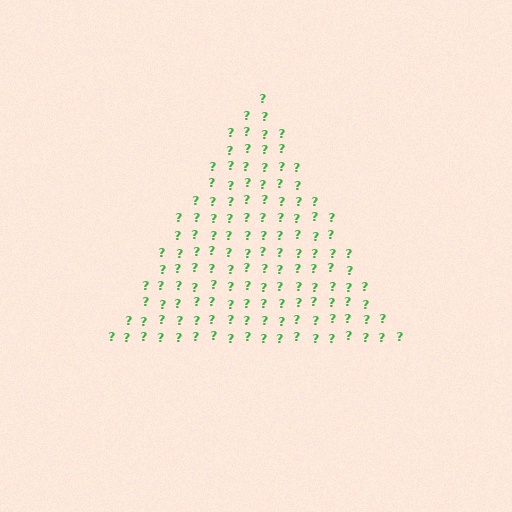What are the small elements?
The small elements are question marks.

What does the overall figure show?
The overall figure shows a triangle.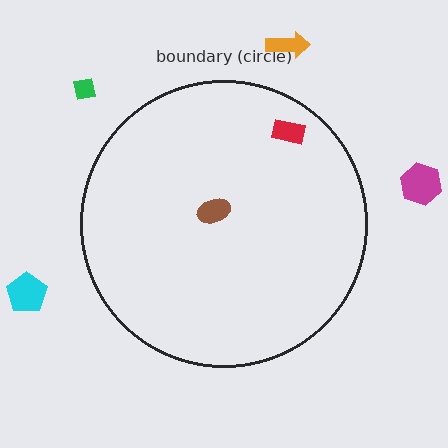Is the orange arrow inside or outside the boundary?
Outside.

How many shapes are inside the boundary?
2 inside, 4 outside.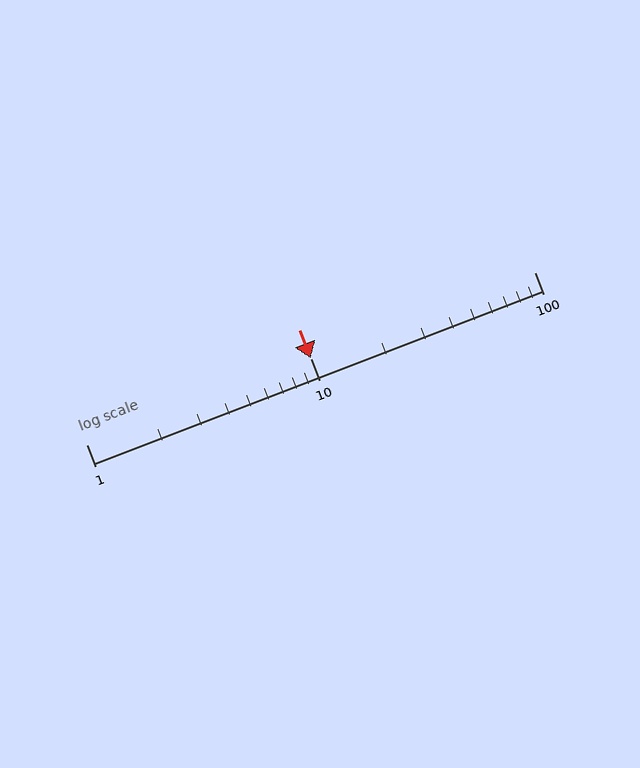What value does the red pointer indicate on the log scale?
The pointer indicates approximately 10.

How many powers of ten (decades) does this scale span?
The scale spans 2 decades, from 1 to 100.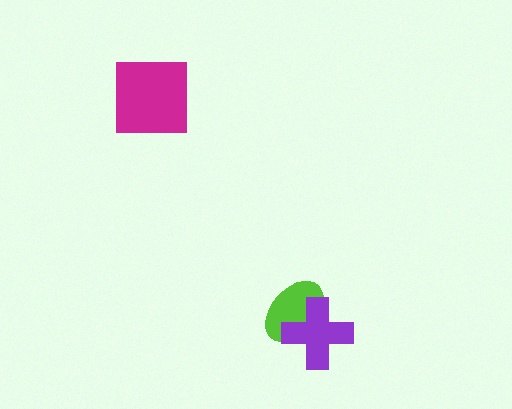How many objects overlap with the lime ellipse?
1 object overlaps with the lime ellipse.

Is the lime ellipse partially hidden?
Yes, it is partially covered by another shape.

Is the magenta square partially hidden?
No, no other shape covers it.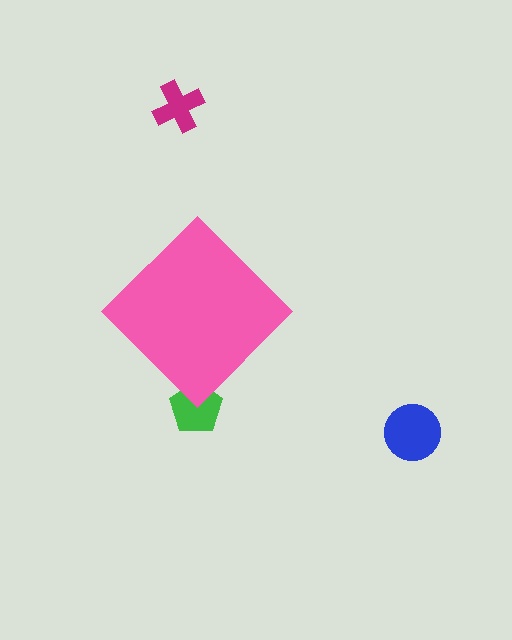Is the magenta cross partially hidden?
No, the magenta cross is fully visible.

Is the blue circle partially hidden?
No, the blue circle is fully visible.